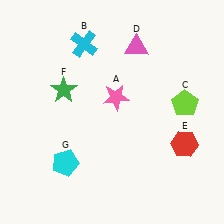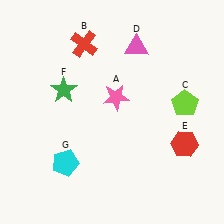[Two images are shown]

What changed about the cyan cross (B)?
In Image 1, B is cyan. In Image 2, it changed to red.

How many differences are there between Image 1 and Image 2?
There is 1 difference between the two images.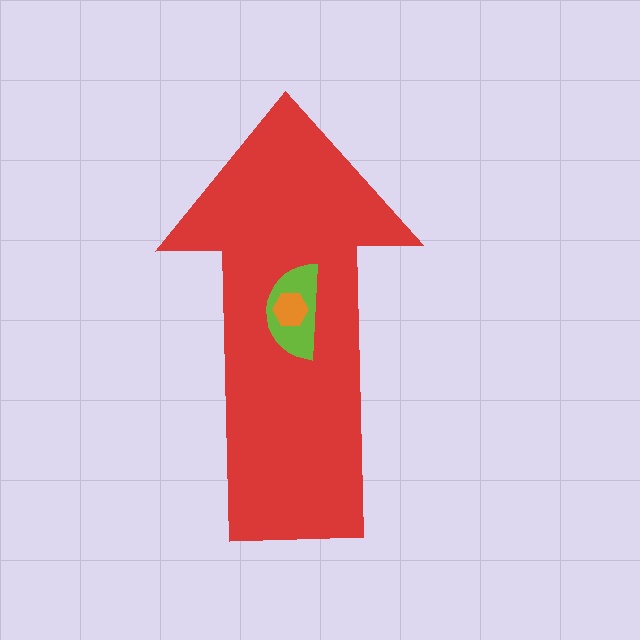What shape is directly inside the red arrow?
The lime semicircle.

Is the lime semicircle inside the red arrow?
Yes.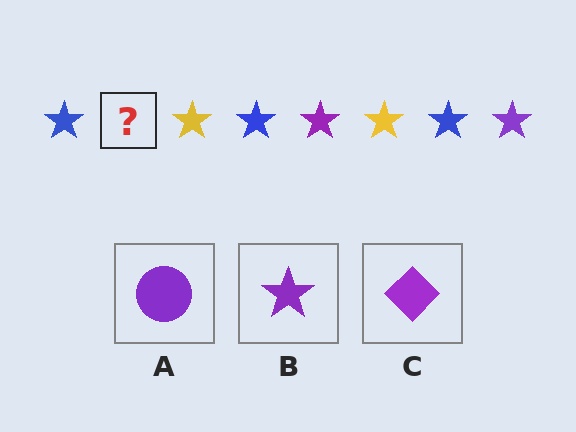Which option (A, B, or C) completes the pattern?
B.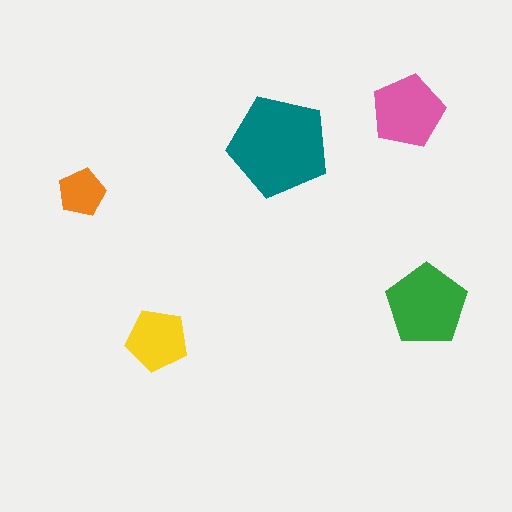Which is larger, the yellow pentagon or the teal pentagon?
The teal one.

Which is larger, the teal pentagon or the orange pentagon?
The teal one.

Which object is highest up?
The pink pentagon is topmost.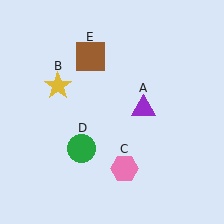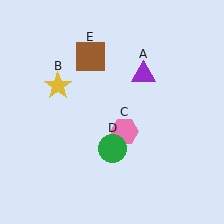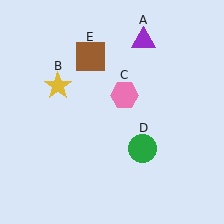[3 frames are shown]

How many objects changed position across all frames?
3 objects changed position: purple triangle (object A), pink hexagon (object C), green circle (object D).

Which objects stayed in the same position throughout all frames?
Yellow star (object B) and brown square (object E) remained stationary.